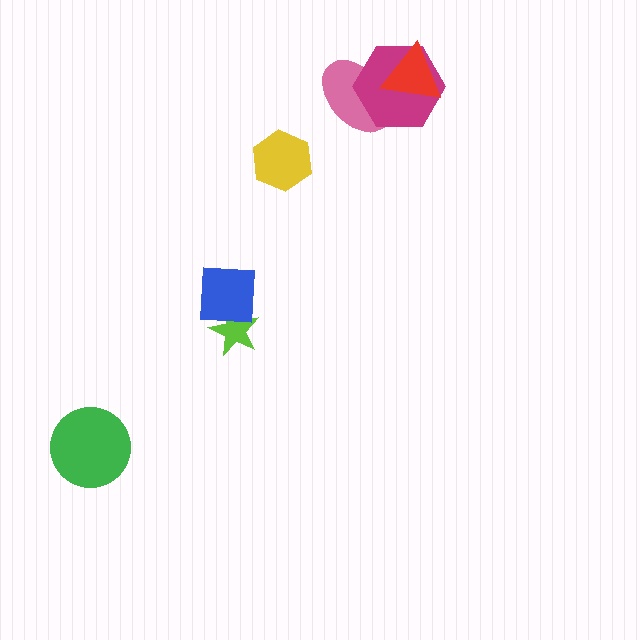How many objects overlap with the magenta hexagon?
2 objects overlap with the magenta hexagon.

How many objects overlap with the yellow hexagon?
0 objects overlap with the yellow hexagon.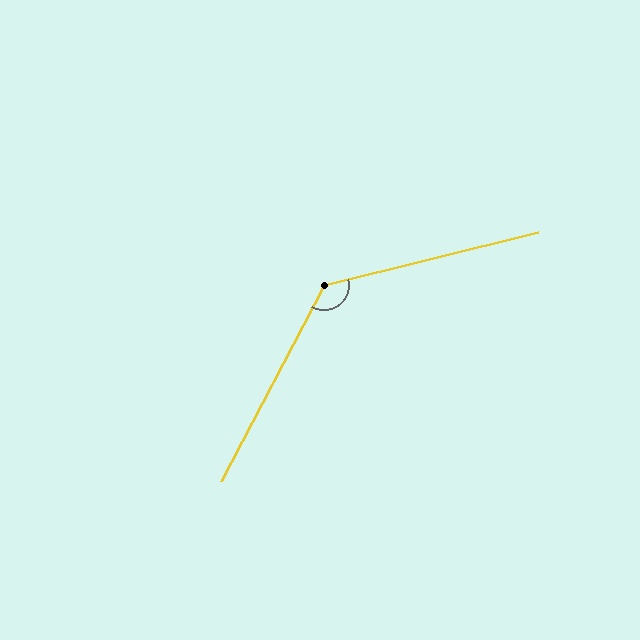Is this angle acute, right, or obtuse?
It is obtuse.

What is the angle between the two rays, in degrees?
Approximately 132 degrees.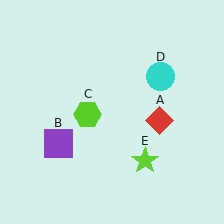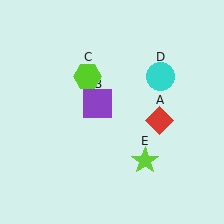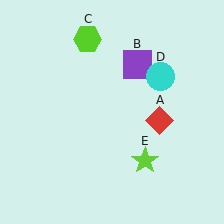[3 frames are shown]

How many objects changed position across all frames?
2 objects changed position: purple square (object B), lime hexagon (object C).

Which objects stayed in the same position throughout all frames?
Red diamond (object A) and cyan circle (object D) and lime star (object E) remained stationary.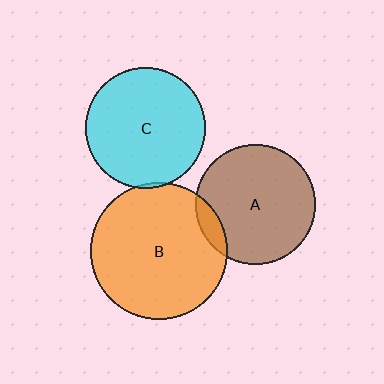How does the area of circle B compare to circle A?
Approximately 1.3 times.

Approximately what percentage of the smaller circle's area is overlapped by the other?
Approximately 5%.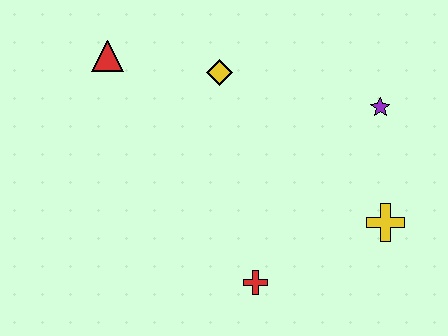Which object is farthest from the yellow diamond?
The yellow cross is farthest from the yellow diamond.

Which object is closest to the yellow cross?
The purple star is closest to the yellow cross.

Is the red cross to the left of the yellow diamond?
No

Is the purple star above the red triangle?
No